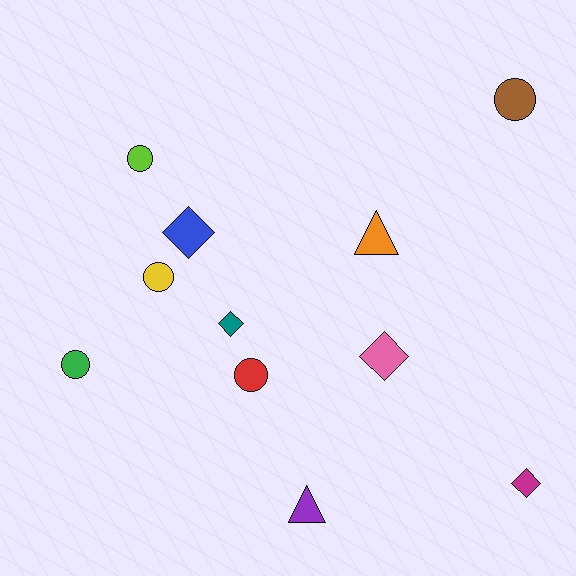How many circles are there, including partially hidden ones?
There are 5 circles.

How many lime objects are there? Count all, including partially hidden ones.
There is 1 lime object.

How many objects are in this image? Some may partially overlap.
There are 11 objects.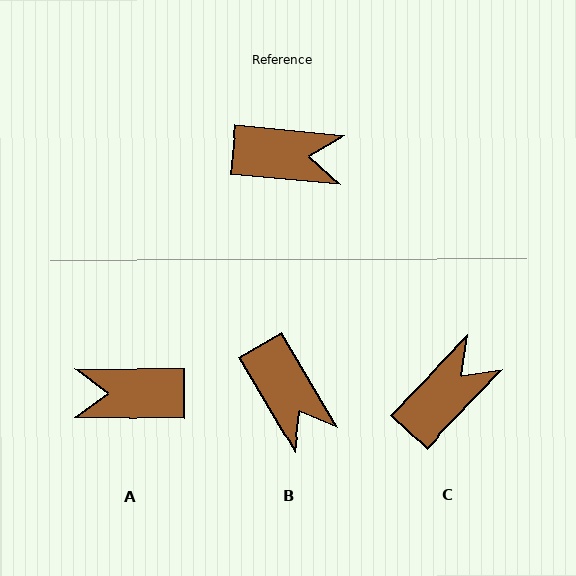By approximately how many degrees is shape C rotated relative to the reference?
Approximately 51 degrees counter-clockwise.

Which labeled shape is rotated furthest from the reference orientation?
A, about 175 degrees away.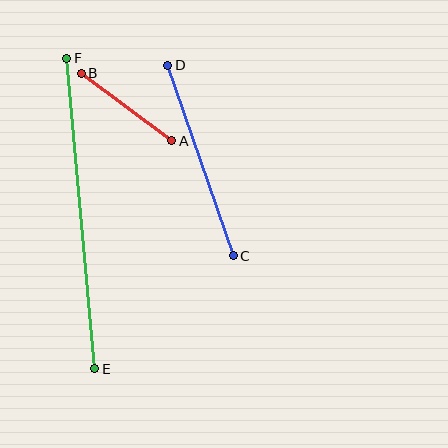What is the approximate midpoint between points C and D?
The midpoint is at approximately (201, 160) pixels.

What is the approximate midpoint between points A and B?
The midpoint is at approximately (126, 107) pixels.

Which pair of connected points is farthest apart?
Points E and F are farthest apart.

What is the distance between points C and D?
The distance is approximately 201 pixels.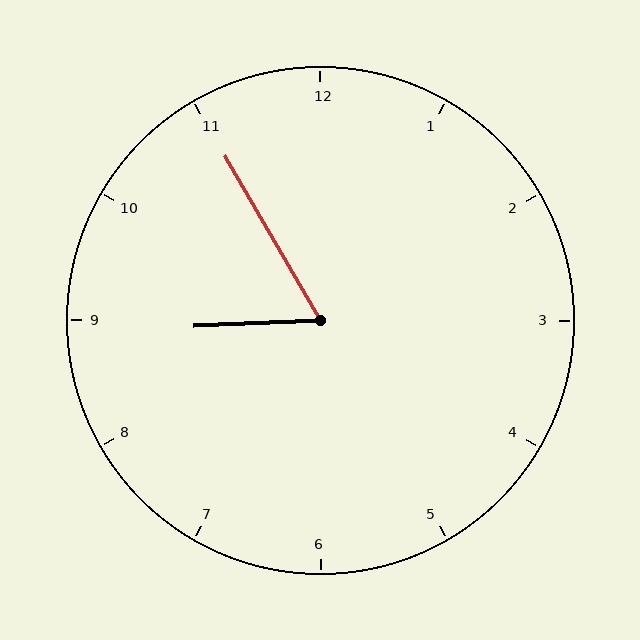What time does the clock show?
8:55.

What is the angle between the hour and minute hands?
Approximately 62 degrees.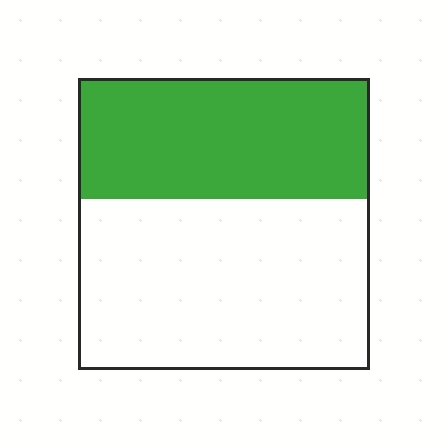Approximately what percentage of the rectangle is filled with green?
Approximately 40%.